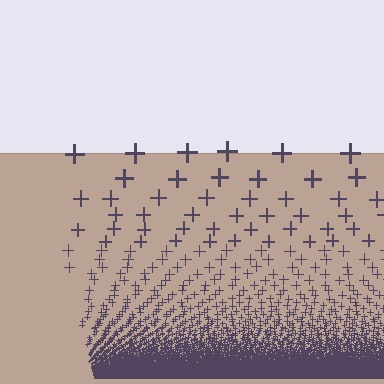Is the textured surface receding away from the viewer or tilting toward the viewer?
The surface appears to tilt toward the viewer. Texture elements get larger and sparser toward the top.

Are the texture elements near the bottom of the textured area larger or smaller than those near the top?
Smaller. The gradient is inverted — elements near the bottom are smaller and denser.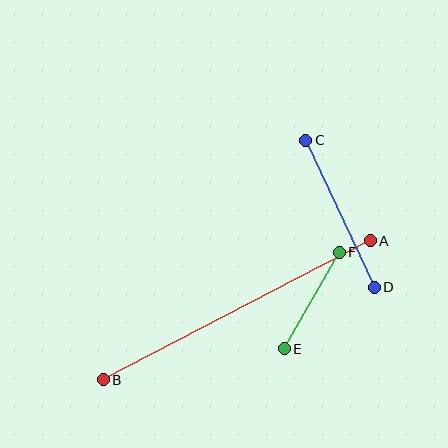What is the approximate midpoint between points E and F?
The midpoint is at approximately (312, 301) pixels.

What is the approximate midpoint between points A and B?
The midpoint is at approximately (237, 310) pixels.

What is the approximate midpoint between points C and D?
The midpoint is at approximately (340, 214) pixels.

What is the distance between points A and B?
The distance is approximately 301 pixels.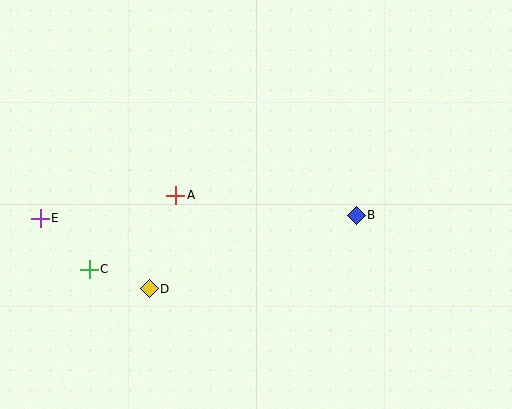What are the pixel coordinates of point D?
Point D is at (149, 289).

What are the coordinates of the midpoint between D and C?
The midpoint between D and C is at (119, 279).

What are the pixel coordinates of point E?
Point E is at (40, 218).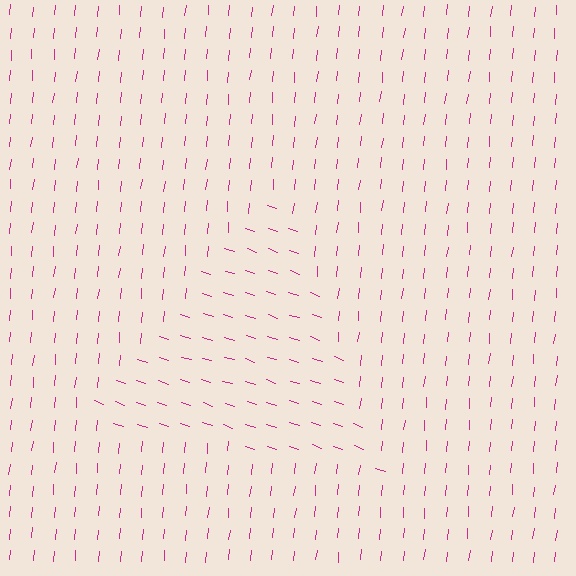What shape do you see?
I see a triangle.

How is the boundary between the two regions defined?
The boundary is defined purely by a change in line orientation (approximately 78 degrees difference). All lines are the same color and thickness.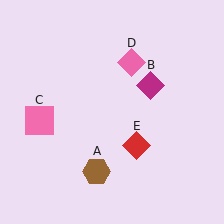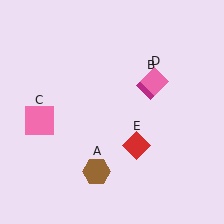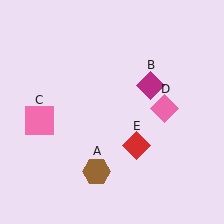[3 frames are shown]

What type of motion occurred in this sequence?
The pink diamond (object D) rotated clockwise around the center of the scene.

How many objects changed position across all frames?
1 object changed position: pink diamond (object D).